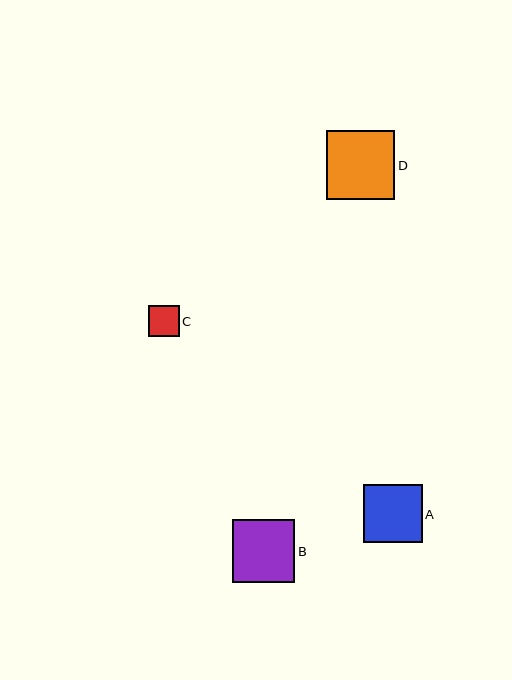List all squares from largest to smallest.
From largest to smallest: D, B, A, C.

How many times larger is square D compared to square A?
Square D is approximately 1.2 times the size of square A.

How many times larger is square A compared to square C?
Square A is approximately 1.9 times the size of square C.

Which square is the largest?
Square D is the largest with a size of approximately 69 pixels.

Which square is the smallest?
Square C is the smallest with a size of approximately 31 pixels.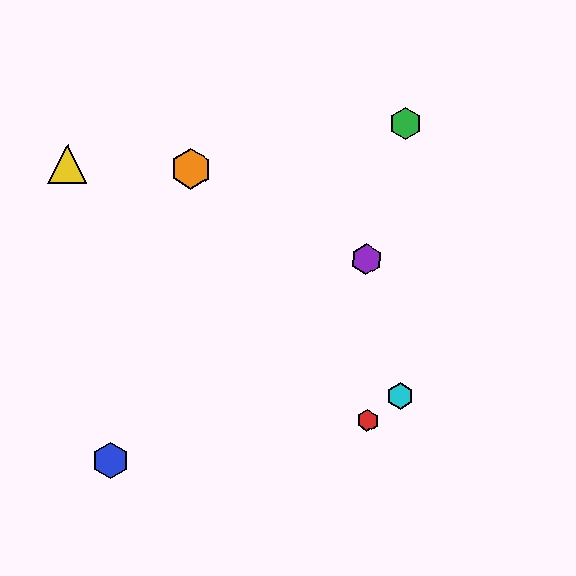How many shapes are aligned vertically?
2 shapes (the green hexagon, the cyan hexagon) are aligned vertically.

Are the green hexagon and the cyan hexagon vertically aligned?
Yes, both are at x≈405.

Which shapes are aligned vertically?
The green hexagon, the cyan hexagon are aligned vertically.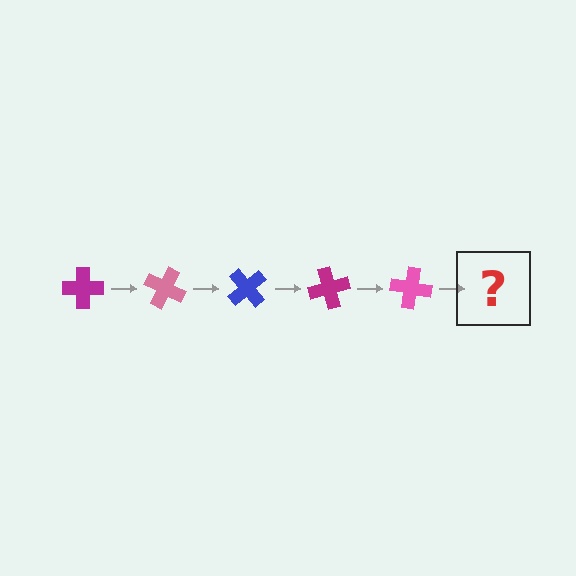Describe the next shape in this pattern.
It should be a blue cross, rotated 125 degrees from the start.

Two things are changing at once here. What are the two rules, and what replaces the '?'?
The two rules are that it rotates 25 degrees each step and the color cycles through magenta, pink, and blue. The '?' should be a blue cross, rotated 125 degrees from the start.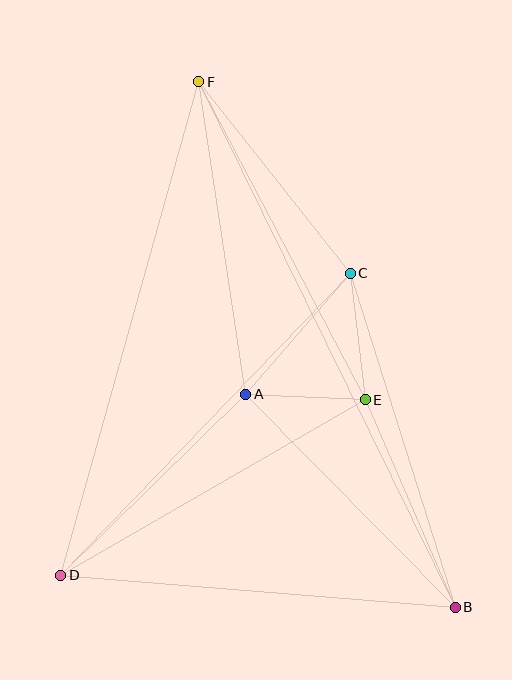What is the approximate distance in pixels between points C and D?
The distance between C and D is approximately 419 pixels.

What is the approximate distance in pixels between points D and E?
The distance between D and E is approximately 351 pixels.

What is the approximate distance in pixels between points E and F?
The distance between E and F is approximately 359 pixels.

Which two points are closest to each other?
Points A and E are closest to each other.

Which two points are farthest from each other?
Points B and F are farthest from each other.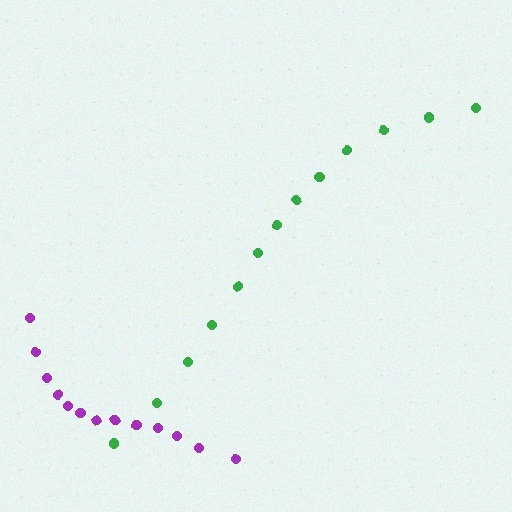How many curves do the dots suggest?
There are 2 distinct paths.